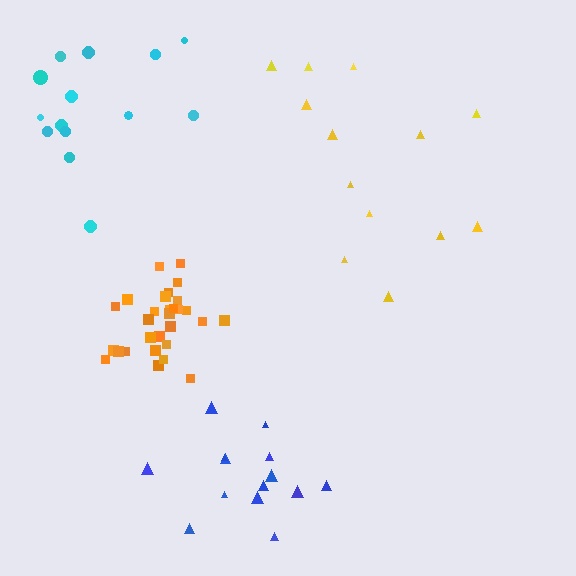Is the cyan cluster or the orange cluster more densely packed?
Orange.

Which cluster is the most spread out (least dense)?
Yellow.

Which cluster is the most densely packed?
Orange.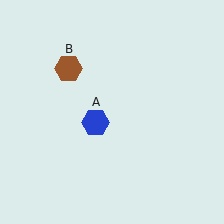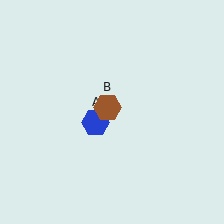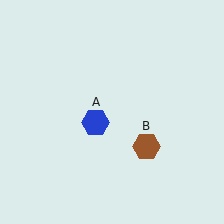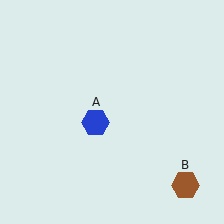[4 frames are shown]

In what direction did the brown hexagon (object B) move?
The brown hexagon (object B) moved down and to the right.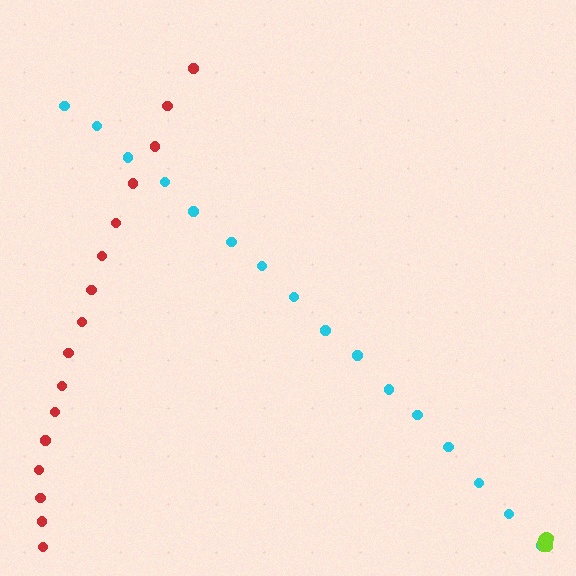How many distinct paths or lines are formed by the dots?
There are 3 distinct paths.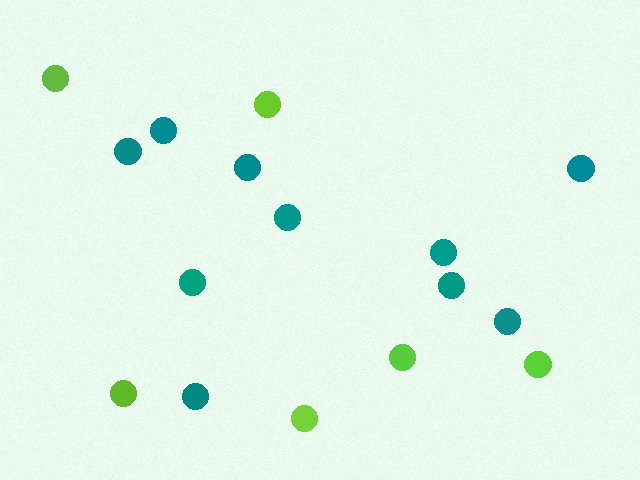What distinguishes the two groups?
There are 2 groups: one group of teal circles (10) and one group of lime circles (6).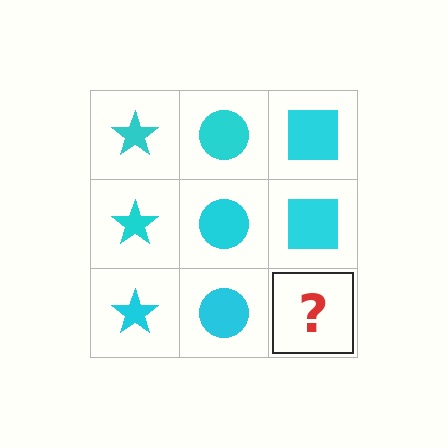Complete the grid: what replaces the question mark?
The question mark should be replaced with a cyan square.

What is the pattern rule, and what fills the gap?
The rule is that each column has a consistent shape. The gap should be filled with a cyan square.